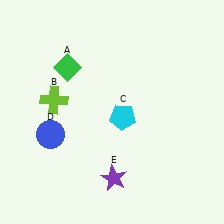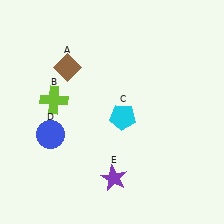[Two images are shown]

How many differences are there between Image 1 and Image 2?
There is 1 difference between the two images.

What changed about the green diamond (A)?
In Image 1, A is green. In Image 2, it changed to brown.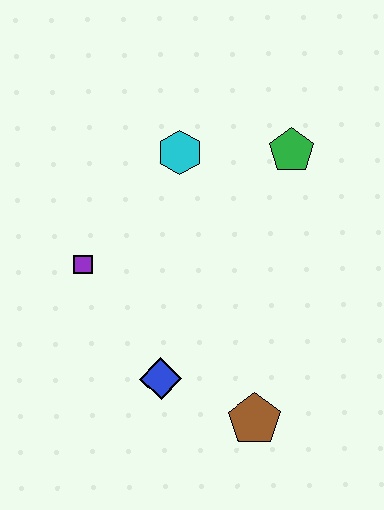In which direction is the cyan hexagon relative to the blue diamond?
The cyan hexagon is above the blue diamond.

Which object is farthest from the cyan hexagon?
The brown pentagon is farthest from the cyan hexagon.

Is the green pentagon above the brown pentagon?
Yes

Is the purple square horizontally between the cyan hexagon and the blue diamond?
No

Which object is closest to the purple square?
The blue diamond is closest to the purple square.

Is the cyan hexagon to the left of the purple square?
No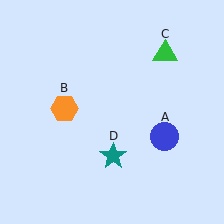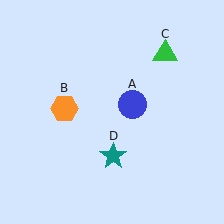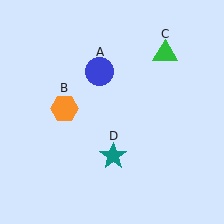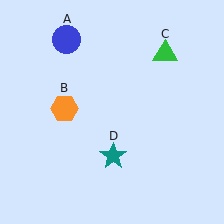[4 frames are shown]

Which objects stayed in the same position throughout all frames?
Orange hexagon (object B) and green triangle (object C) and teal star (object D) remained stationary.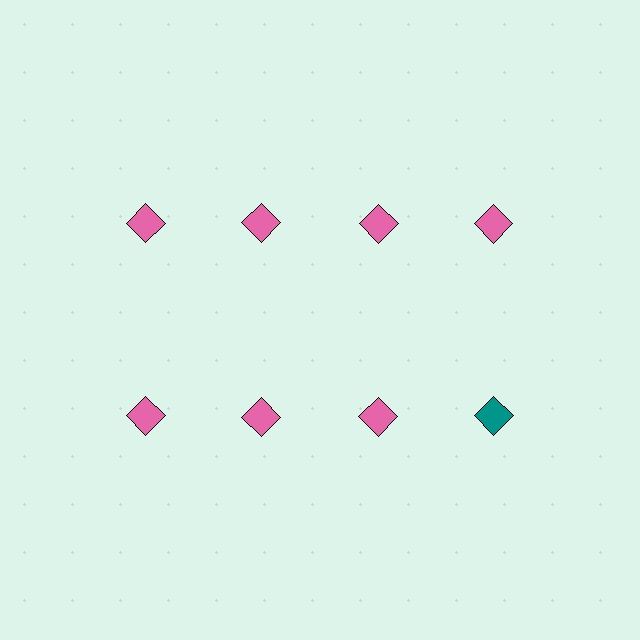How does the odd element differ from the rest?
It has a different color: teal instead of pink.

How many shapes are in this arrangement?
There are 8 shapes arranged in a grid pattern.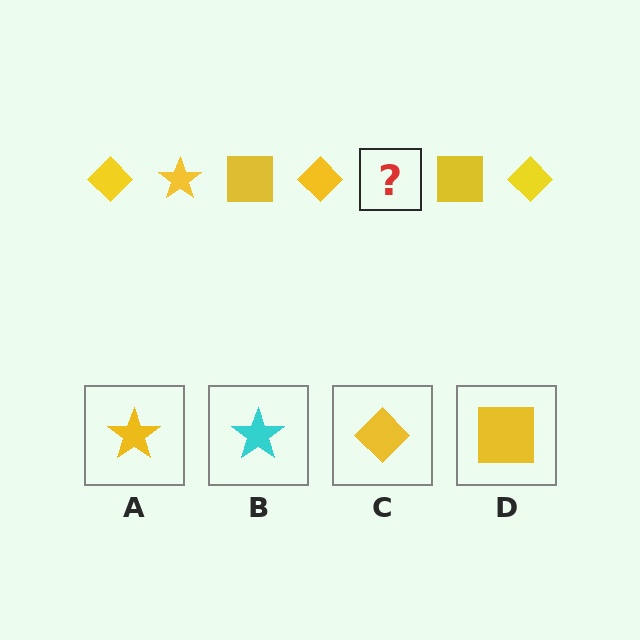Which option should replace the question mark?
Option A.